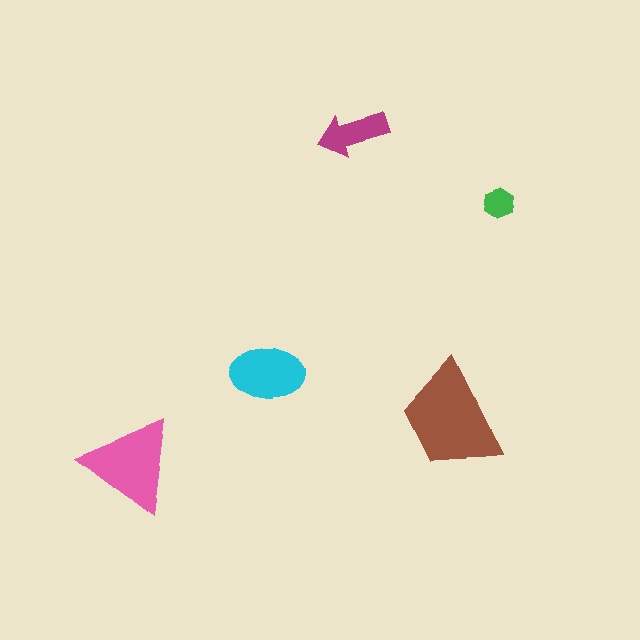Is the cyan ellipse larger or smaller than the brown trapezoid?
Smaller.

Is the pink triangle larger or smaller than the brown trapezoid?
Smaller.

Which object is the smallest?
The green hexagon.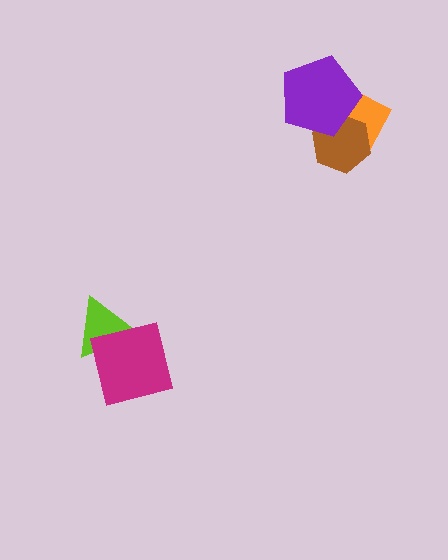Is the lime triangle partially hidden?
Yes, it is partially covered by another shape.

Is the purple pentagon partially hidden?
No, no other shape covers it.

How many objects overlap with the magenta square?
1 object overlaps with the magenta square.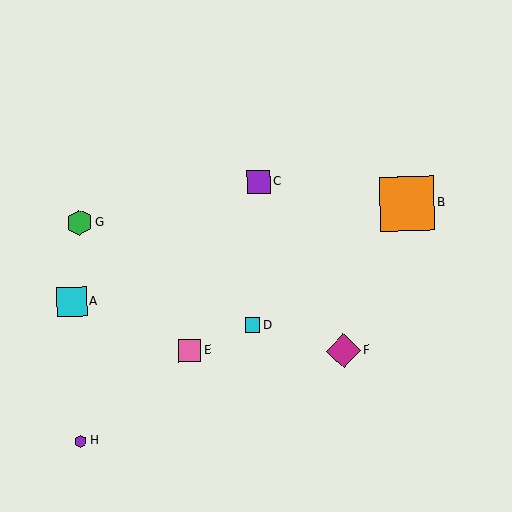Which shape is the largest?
The orange square (labeled B) is the largest.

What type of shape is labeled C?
Shape C is a purple square.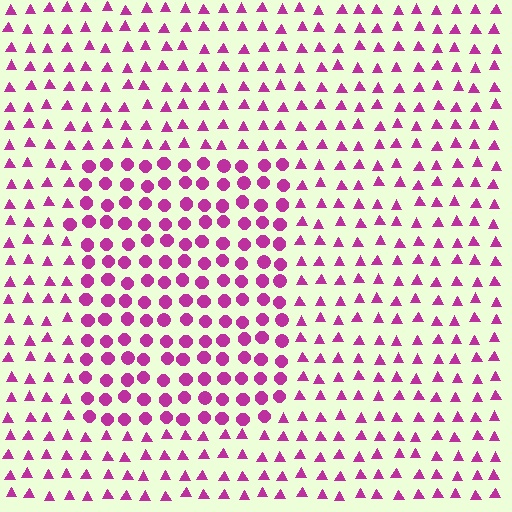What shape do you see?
I see a rectangle.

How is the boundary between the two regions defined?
The boundary is defined by a change in element shape: circles inside vs. triangles outside. All elements share the same color and spacing.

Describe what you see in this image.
The image is filled with small magenta elements arranged in a uniform grid. A rectangle-shaped region contains circles, while the surrounding area contains triangles. The boundary is defined purely by the change in element shape.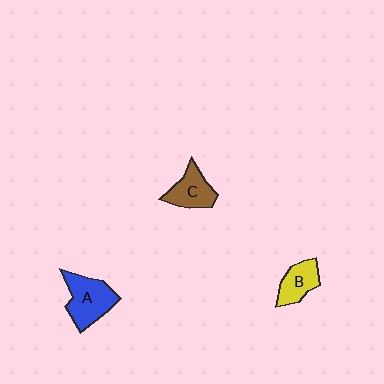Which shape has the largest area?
Shape A (blue).